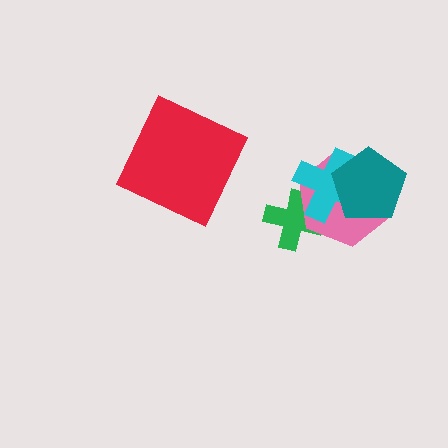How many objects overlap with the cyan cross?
3 objects overlap with the cyan cross.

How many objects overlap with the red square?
0 objects overlap with the red square.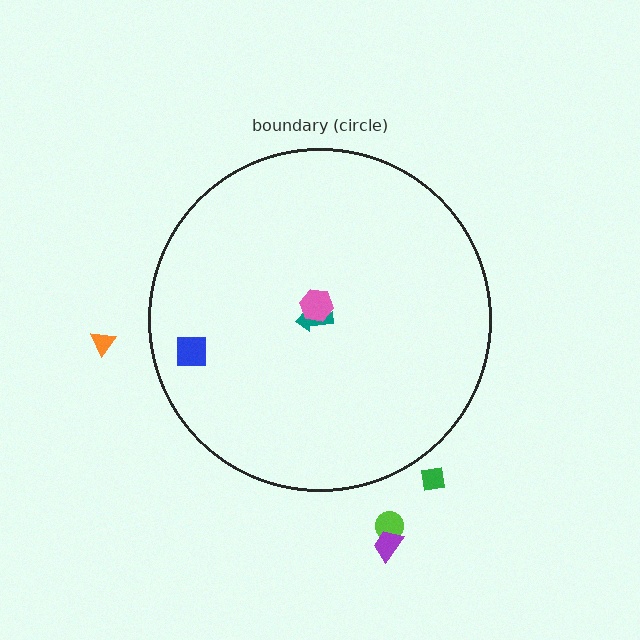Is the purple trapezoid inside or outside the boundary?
Outside.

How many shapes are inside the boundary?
3 inside, 4 outside.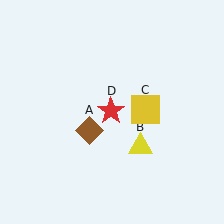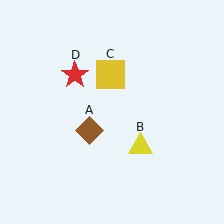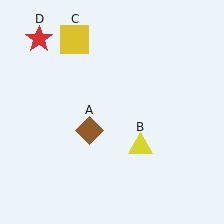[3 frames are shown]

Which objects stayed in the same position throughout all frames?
Brown diamond (object A) and yellow triangle (object B) remained stationary.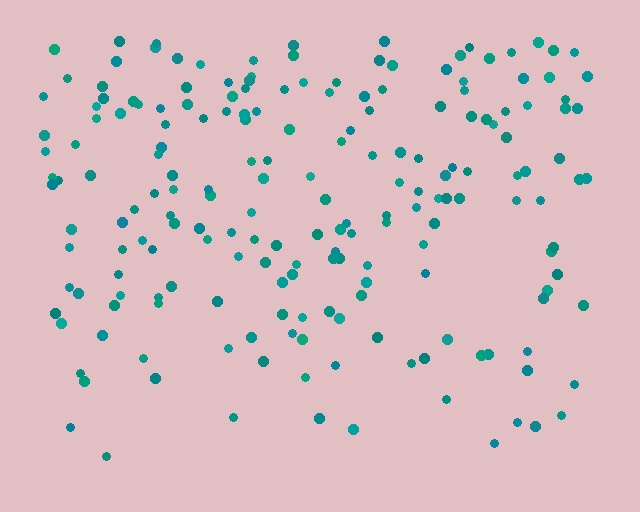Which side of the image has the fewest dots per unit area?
The bottom.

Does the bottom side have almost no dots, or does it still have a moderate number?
Still a moderate number, just noticeably fewer than the top.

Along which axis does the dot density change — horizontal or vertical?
Vertical.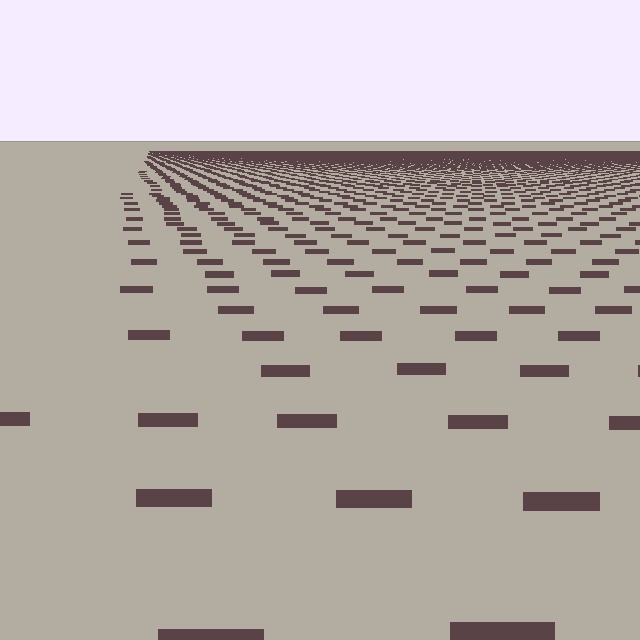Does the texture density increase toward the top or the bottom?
Density increases toward the top.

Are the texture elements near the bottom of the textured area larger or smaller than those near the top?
Larger. Near the bottom, elements are closer to the viewer and appear at a bigger on-screen size.